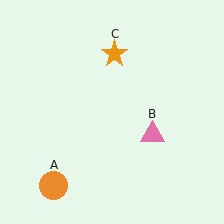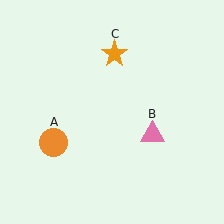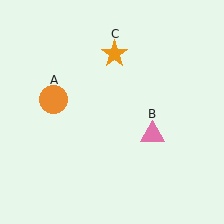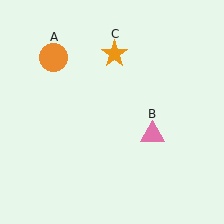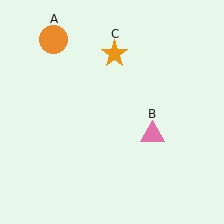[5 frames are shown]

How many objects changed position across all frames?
1 object changed position: orange circle (object A).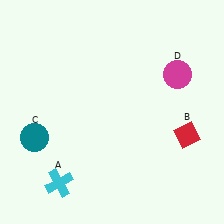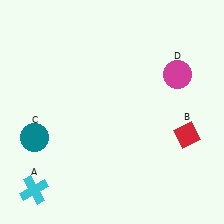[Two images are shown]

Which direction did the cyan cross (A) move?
The cyan cross (A) moved left.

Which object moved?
The cyan cross (A) moved left.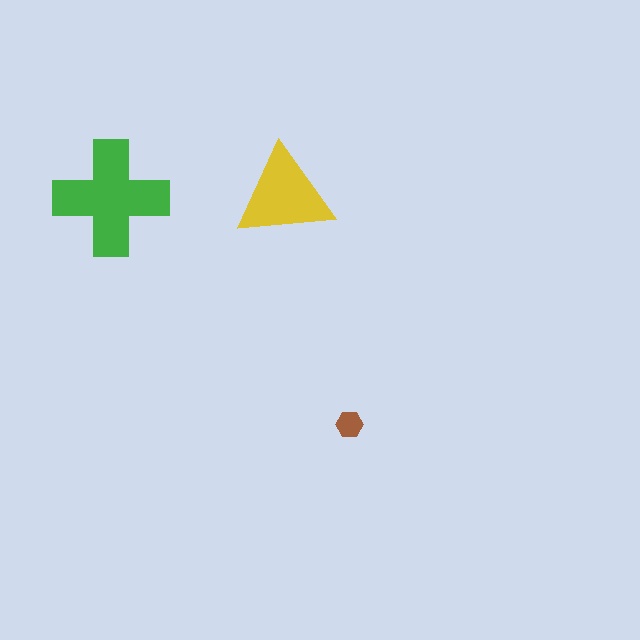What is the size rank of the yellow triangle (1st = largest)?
2nd.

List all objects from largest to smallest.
The green cross, the yellow triangle, the brown hexagon.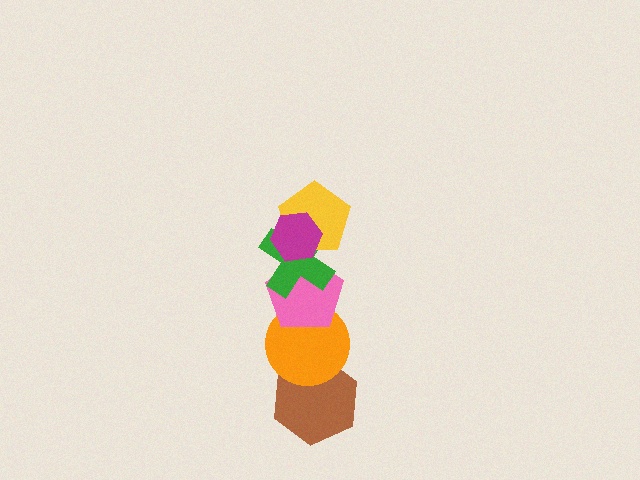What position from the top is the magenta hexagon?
The magenta hexagon is 1st from the top.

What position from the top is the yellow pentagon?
The yellow pentagon is 2nd from the top.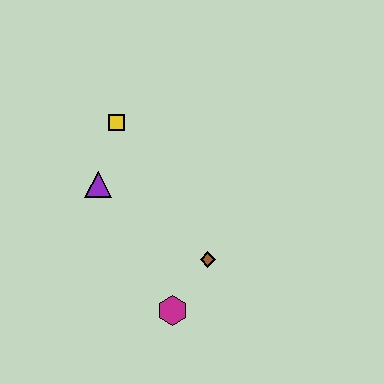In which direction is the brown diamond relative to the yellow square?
The brown diamond is below the yellow square.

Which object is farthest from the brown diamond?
The yellow square is farthest from the brown diamond.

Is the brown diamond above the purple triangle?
No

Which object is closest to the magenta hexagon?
The brown diamond is closest to the magenta hexagon.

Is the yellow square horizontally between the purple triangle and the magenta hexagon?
Yes